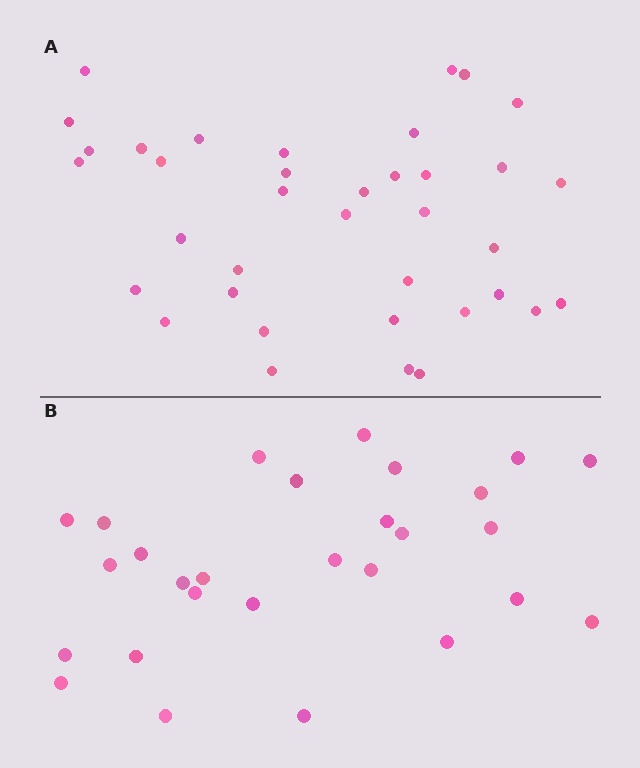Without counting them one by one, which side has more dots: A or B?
Region A (the top region) has more dots.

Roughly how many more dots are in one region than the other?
Region A has roughly 8 or so more dots than region B.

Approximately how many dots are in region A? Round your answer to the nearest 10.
About 40 dots. (The exact count is 37, which rounds to 40.)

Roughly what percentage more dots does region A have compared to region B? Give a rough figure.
About 30% more.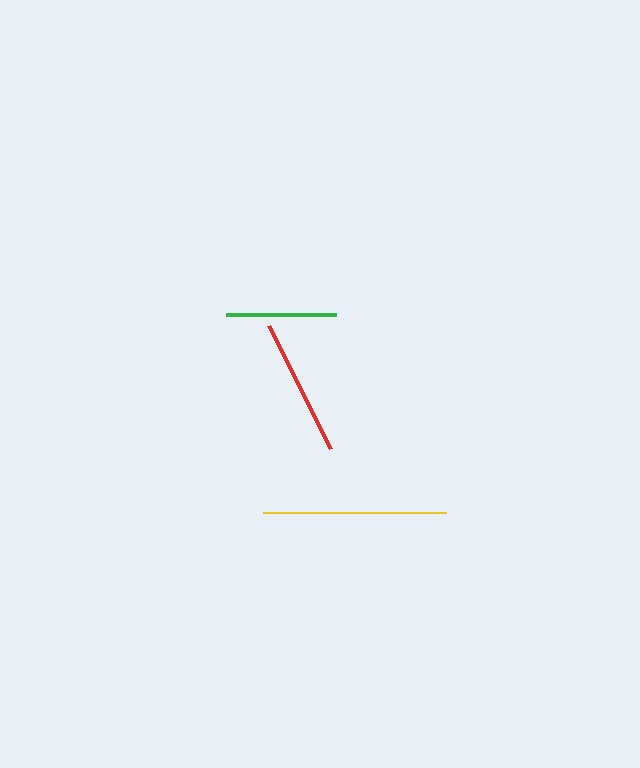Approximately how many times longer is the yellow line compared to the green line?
The yellow line is approximately 1.6 times the length of the green line.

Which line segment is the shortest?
The green line is the shortest at approximately 111 pixels.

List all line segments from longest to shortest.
From longest to shortest: yellow, red, green.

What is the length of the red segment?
The red segment is approximately 137 pixels long.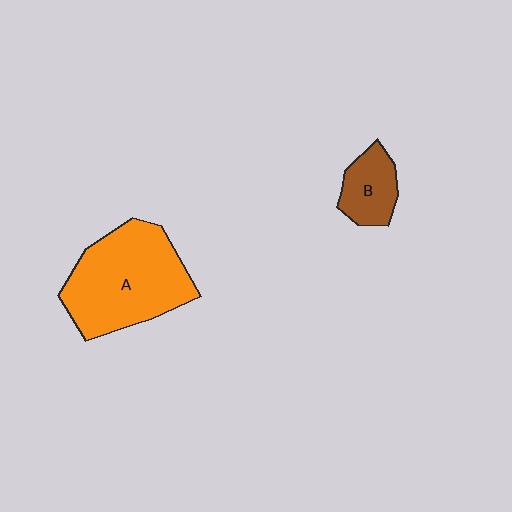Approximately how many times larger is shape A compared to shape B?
Approximately 2.8 times.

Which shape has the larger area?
Shape A (orange).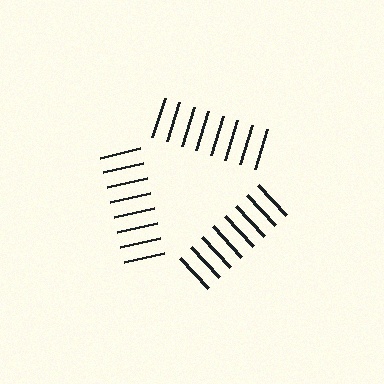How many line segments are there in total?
24 — 8 along each of the 3 edges.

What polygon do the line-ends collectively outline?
An illusory triangle — the line segments terminate on its edges but no continuous stroke is drawn.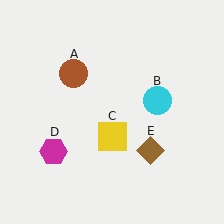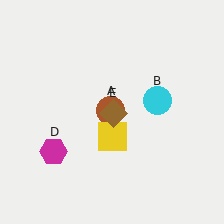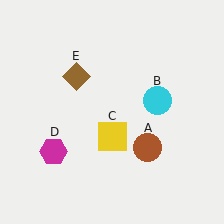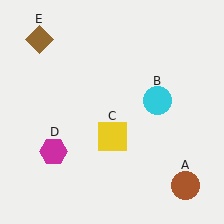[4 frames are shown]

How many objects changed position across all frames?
2 objects changed position: brown circle (object A), brown diamond (object E).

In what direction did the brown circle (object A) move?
The brown circle (object A) moved down and to the right.